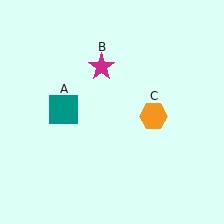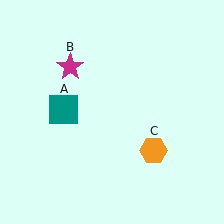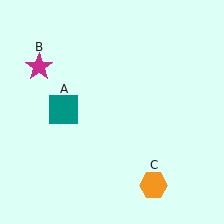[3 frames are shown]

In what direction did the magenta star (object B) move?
The magenta star (object B) moved left.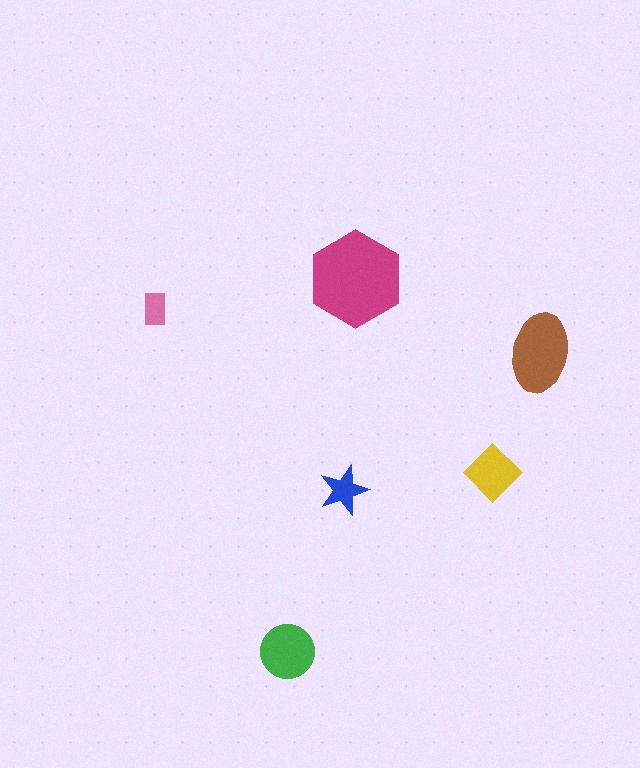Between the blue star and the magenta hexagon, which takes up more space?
The magenta hexagon.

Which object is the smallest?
The pink rectangle.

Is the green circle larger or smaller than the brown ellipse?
Smaller.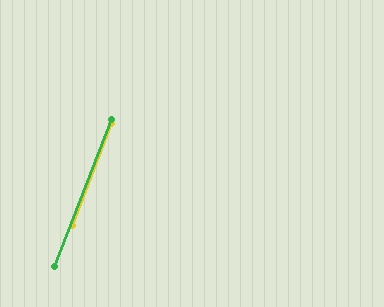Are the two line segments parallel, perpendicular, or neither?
Parallel — their directions differ by only 0.8°.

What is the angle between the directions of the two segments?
Approximately 1 degree.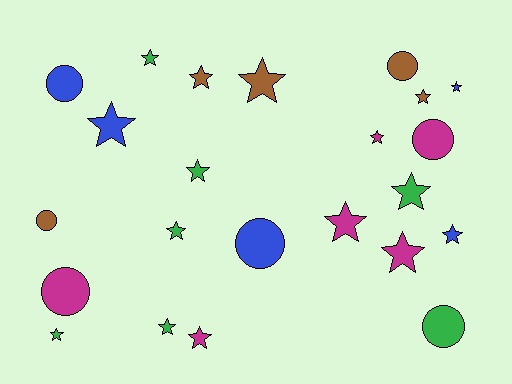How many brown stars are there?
There are 3 brown stars.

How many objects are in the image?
There are 23 objects.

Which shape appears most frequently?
Star, with 16 objects.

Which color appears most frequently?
Green, with 7 objects.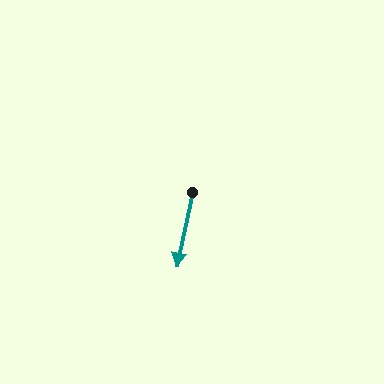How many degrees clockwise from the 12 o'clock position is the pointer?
Approximately 192 degrees.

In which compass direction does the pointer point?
South.